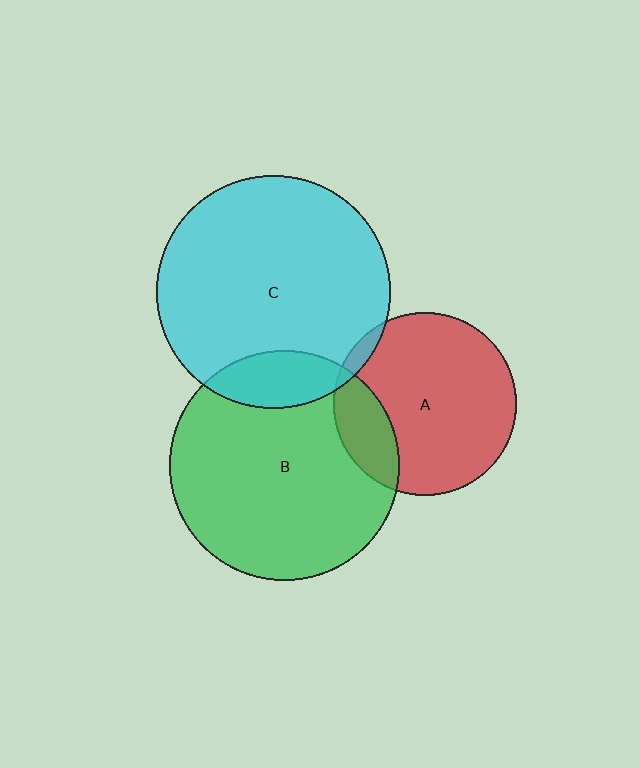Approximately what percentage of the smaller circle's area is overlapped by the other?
Approximately 20%.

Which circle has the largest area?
Circle C (cyan).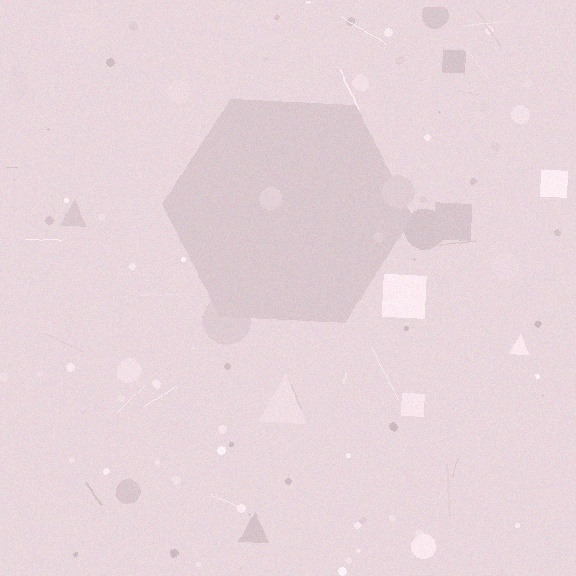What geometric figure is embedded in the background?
A hexagon is embedded in the background.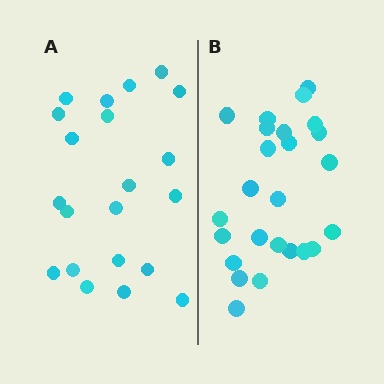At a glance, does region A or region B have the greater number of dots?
Region B (the right region) has more dots.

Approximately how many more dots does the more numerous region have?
Region B has about 4 more dots than region A.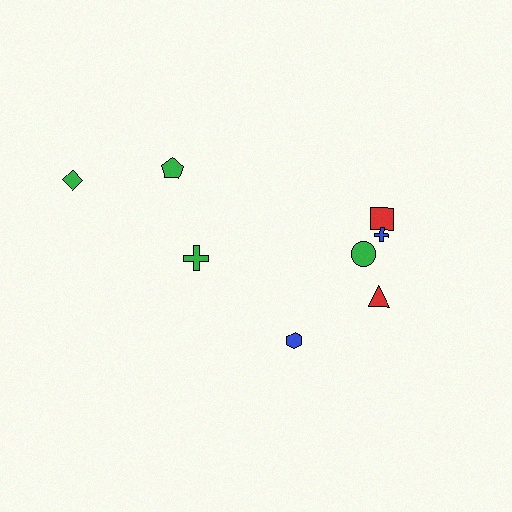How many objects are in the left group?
There are 3 objects.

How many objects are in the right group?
There are 5 objects.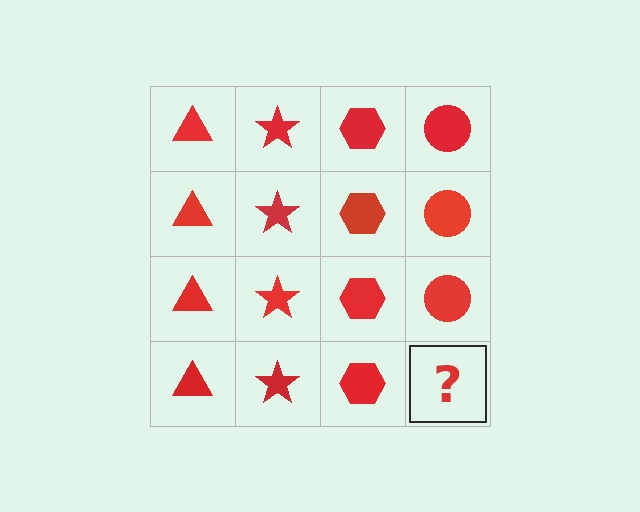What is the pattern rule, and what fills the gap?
The rule is that each column has a consistent shape. The gap should be filled with a red circle.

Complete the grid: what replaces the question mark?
The question mark should be replaced with a red circle.